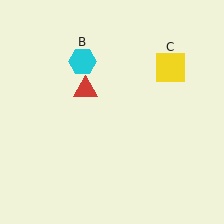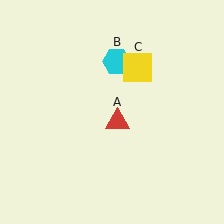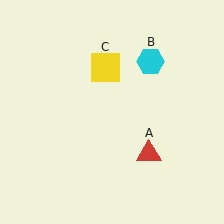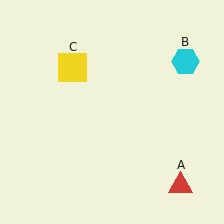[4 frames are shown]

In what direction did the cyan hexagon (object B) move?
The cyan hexagon (object B) moved right.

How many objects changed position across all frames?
3 objects changed position: red triangle (object A), cyan hexagon (object B), yellow square (object C).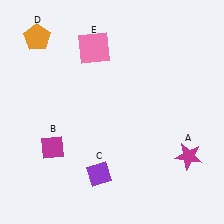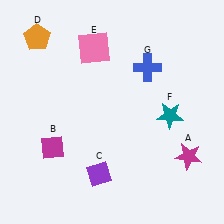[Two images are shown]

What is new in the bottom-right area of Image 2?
A teal star (F) was added in the bottom-right area of Image 2.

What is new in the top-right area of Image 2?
A blue cross (G) was added in the top-right area of Image 2.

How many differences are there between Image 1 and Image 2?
There are 2 differences between the two images.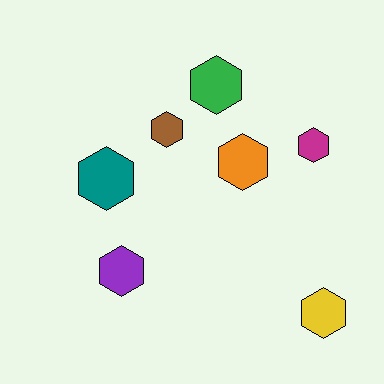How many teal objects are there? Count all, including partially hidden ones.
There is 1 teal object.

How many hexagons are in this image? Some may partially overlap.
There are 7 hexagons.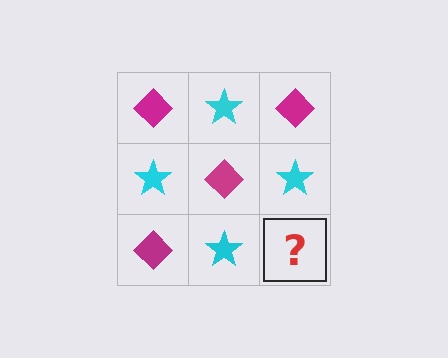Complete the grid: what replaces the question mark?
The question mark should be replaced with a magenta diamond.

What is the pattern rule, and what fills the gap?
The rule is that it alternates magenta diamond and cyan star in a checkerboard pattern. The gap should be filled with a magenta diamond.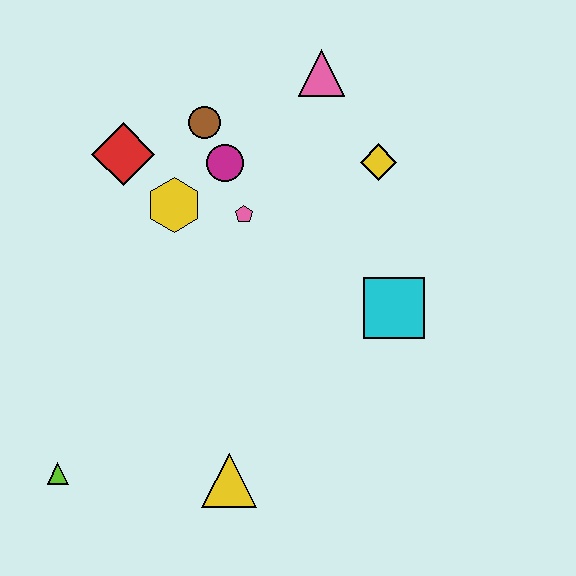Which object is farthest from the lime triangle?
The pink triangle is farthest from the lime triangle.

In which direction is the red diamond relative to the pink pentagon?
The red diamond is to the left of the pink pentagon.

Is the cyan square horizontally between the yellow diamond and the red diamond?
No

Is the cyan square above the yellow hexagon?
No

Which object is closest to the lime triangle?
The yellow triangle is closest to the lime triangle.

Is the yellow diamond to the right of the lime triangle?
Yes